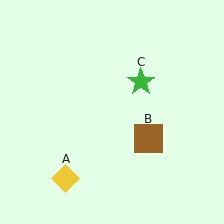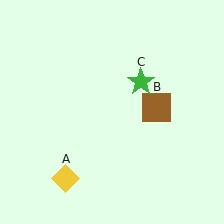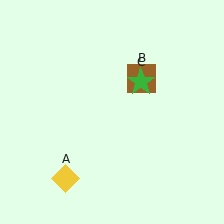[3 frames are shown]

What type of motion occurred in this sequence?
The brown square (object B) rotated counterclockwise around the center of the scene.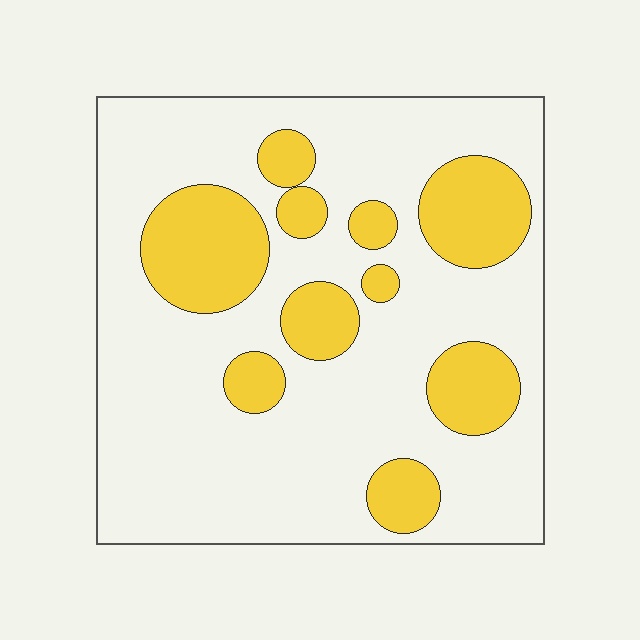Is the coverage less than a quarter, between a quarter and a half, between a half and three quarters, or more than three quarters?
Between a quarter and a half.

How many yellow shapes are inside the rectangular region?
10.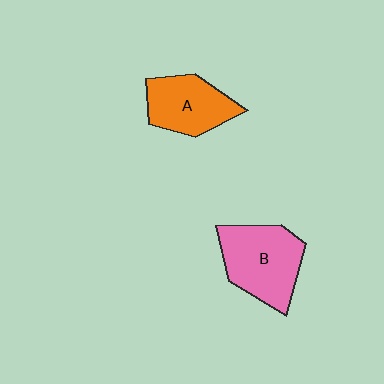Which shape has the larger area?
Shape B (pink).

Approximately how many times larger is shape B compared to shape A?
Approximately 1.3 times.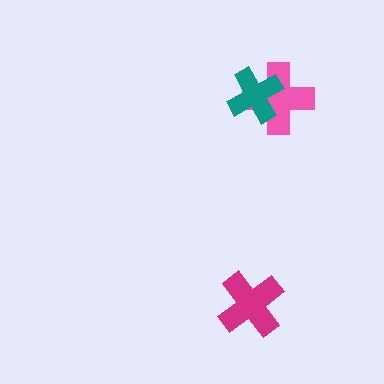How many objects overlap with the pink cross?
1 object overlaps with the pink cross.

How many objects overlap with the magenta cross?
0 objects overlap with the magenta cross.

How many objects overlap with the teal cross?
1 object overlaps with the teal cross.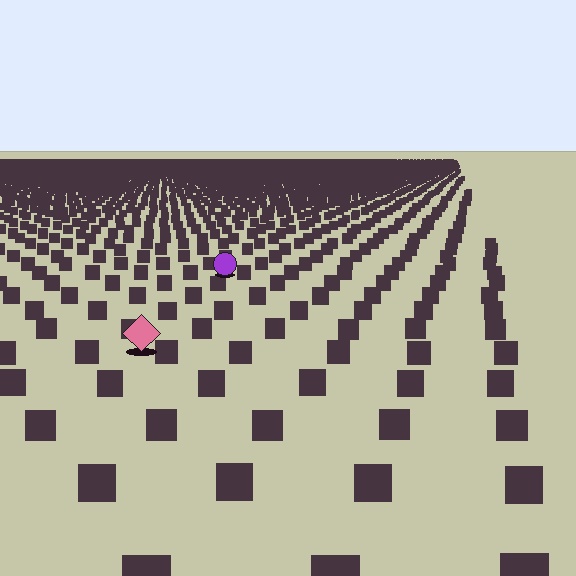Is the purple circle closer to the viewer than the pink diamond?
No. The pink diamond is closer — you can tell from the texture gradient: the ground texture is coarser near it.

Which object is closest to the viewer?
The pink diamond is closest. The texture marks near it are larger and more spread out.